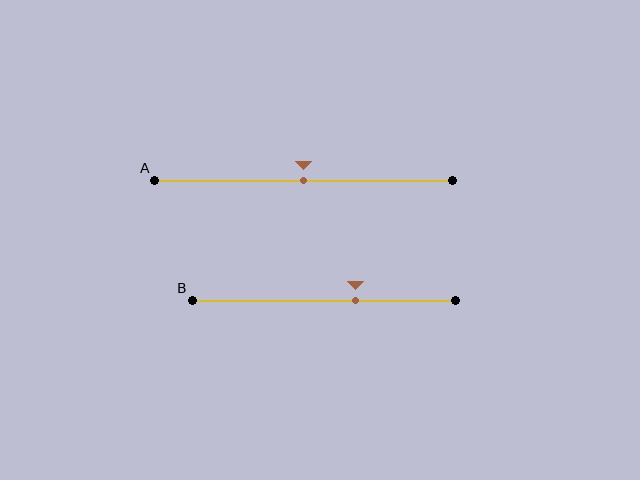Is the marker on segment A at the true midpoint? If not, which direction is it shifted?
Yes, the marker on segment A is at the true midpoint.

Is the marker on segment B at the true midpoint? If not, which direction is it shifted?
No, the marker on segment B is shifted to the right by about 12% of the segment length.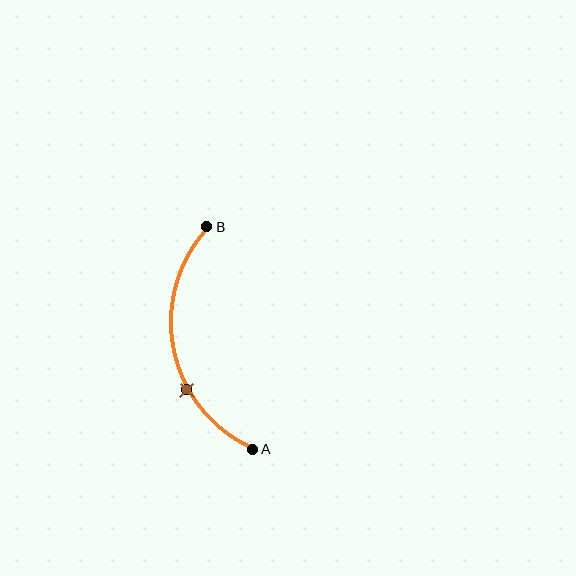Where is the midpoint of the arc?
The arc midpoint is the point on the curve farthest from the straight line joining A and B. It sits to the left of that line.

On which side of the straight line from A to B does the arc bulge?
The arc bulges to the left of the straight line connecting A and B.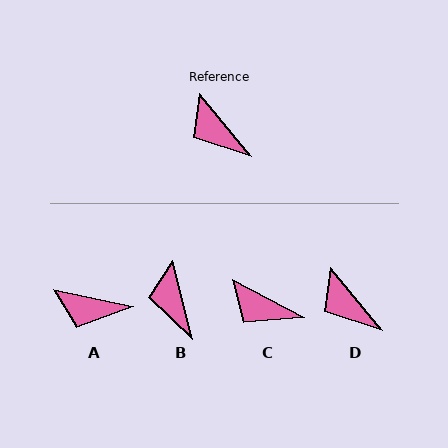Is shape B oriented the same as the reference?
No, it is off by about 25 degrees.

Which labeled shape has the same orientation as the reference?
D.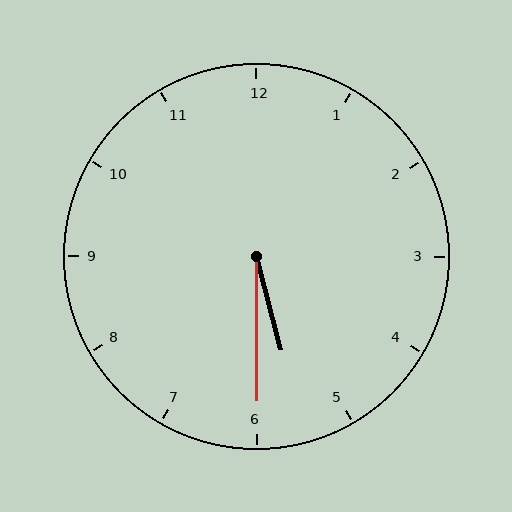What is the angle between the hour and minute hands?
Approximately 15 degrees.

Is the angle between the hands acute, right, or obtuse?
It is acute.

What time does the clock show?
5:30.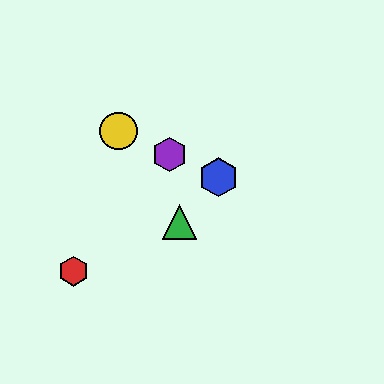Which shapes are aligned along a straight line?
The blue hexagon, the yellow circle, the purple hexagon are aligned along a straight line.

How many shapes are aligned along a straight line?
3 shapes (the blue hexagon, the yellow circle, the purple hexagon) are aligned along a straight line.